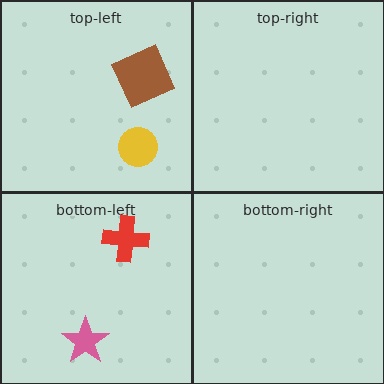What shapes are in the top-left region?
The brown square, the yellow circle.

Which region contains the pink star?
The bottom-left region.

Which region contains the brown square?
The top-left region.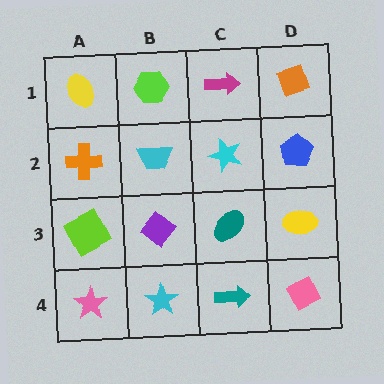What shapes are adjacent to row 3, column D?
A blue pentagon (row 2, column D), a pink diamond (row 4, column D), a teal ellipse (row 3, column C).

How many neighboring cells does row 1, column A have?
2.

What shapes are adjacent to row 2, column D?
An orange diamond (row 1, column D), a yellow ellipse (row 3, column D), a cyan star (row 2, column C).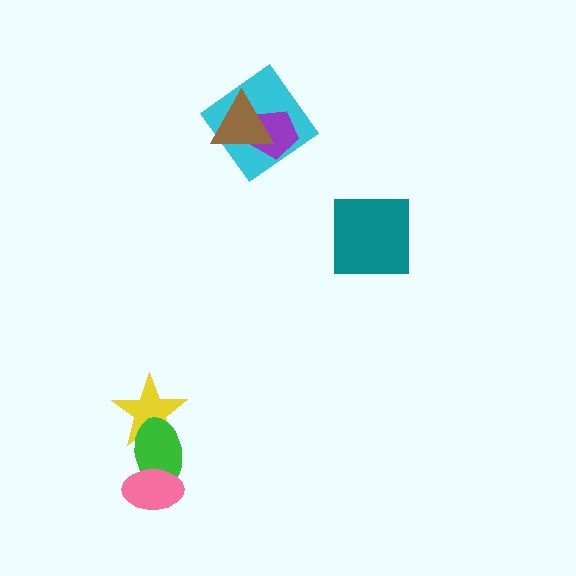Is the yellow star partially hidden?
Yes, it is partially covered by another shape.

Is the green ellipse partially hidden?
Yes, it is partially covered by another shape.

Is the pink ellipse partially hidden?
No, no other shape covers it.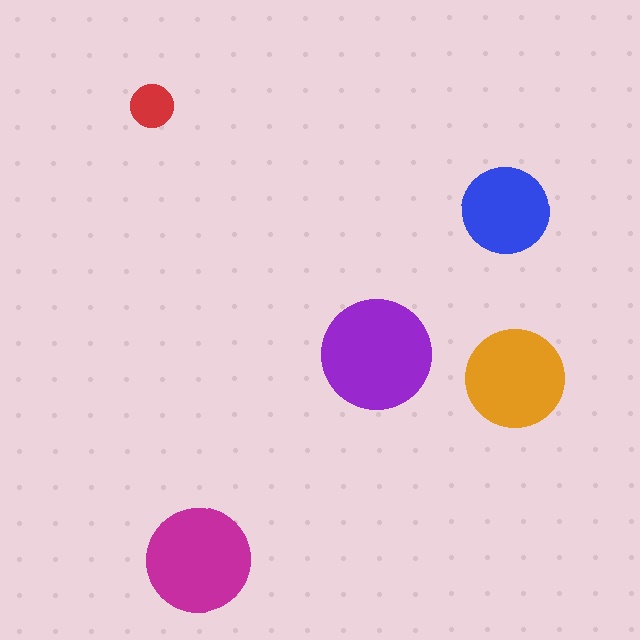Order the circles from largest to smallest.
the purple one, the magenta one, the orange one, the blue one, the red one.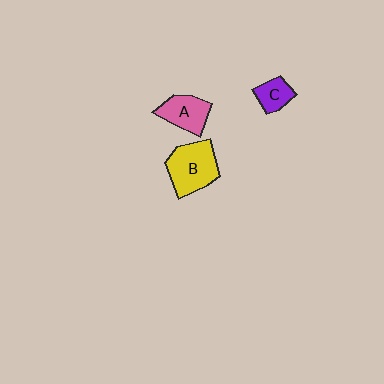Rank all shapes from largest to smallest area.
From largest to smallest: B (yellow), A (pink), C (purple).